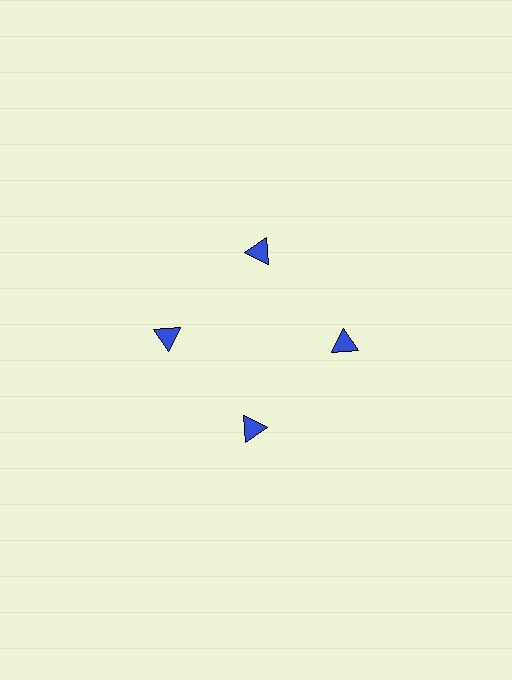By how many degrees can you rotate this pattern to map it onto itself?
The pattern maps onto itself every 90 degrees of rotation.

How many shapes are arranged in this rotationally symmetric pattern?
There are 4 shapes, arranged in 4 groups of 1.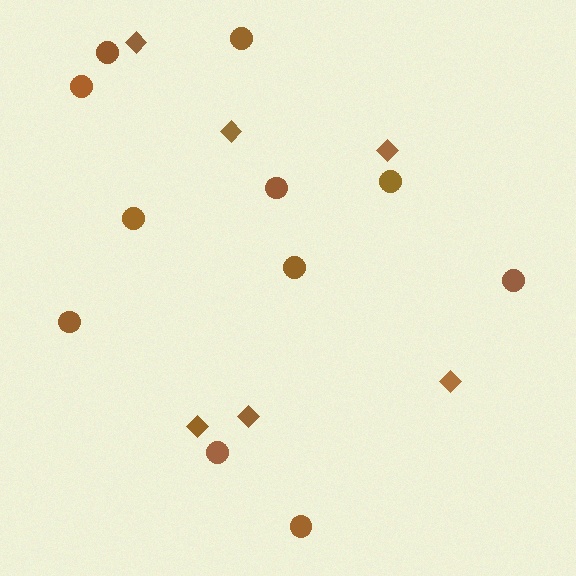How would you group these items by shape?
There are 2 groups: one group of diamonds (6) and one group of circles (11).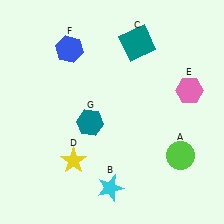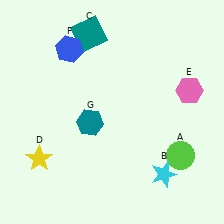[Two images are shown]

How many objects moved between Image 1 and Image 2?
3 objects moved between the two images.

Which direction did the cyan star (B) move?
The cyan star (B) moved right.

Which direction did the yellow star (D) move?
The yellow star (D) moved left.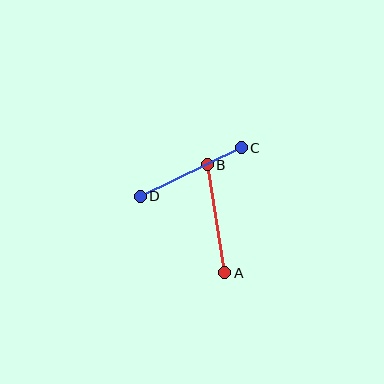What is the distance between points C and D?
The distance is approximately 112 pixels.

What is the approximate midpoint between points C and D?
The midpoint is at approximately (191, 172) pixels.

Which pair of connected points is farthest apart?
Points C and D are farthest apart.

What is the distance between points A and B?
The distance is approximately 109 pixels.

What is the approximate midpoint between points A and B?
The midpoint is at approximately (216, 219) pixels.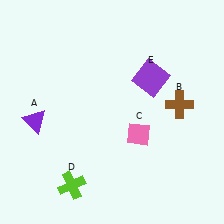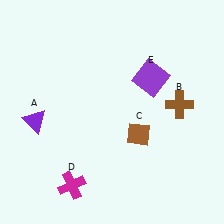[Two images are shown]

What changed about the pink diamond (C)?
In Image 1, C is pink. In Image 2, it changed to brown.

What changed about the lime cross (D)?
In Image 1, D is lime. In Image 2, it changed to magenta.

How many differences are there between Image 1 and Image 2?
There are 2 differences between the two images.